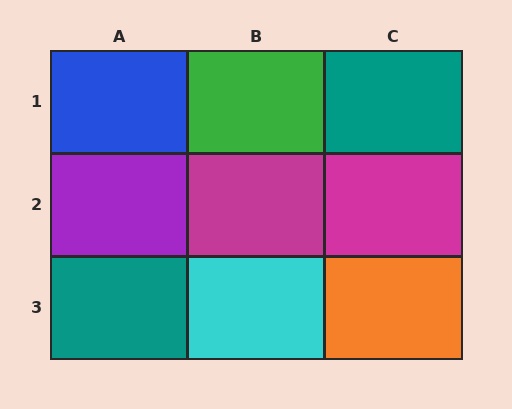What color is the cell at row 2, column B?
Magenta.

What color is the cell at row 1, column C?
Teal.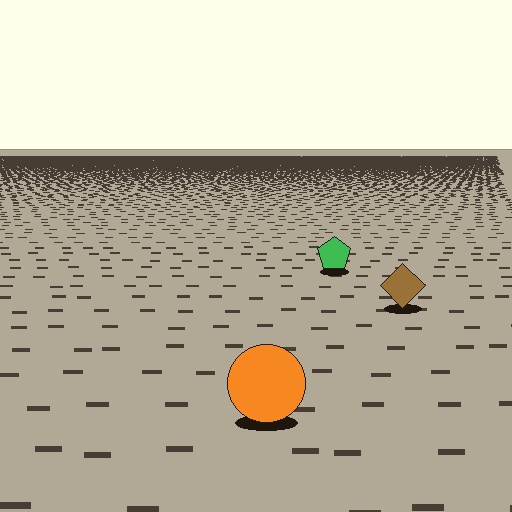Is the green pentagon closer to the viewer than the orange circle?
No. The orange circle is closer — you can tell from the texture gradient: the ground texture is coarser near it.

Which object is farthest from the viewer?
The green pentagon is farthest from the viewer. It appears smaller and the ground texture around it is denser.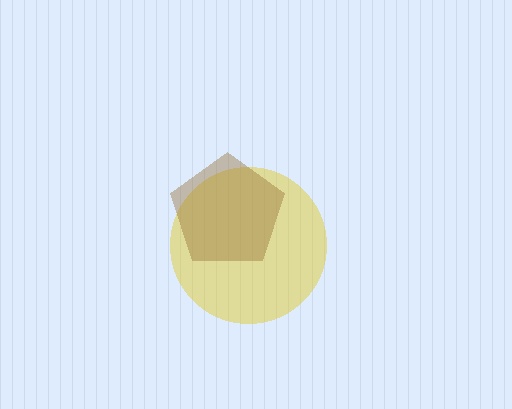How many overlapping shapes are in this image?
There are 2 overlapping shapes in the image.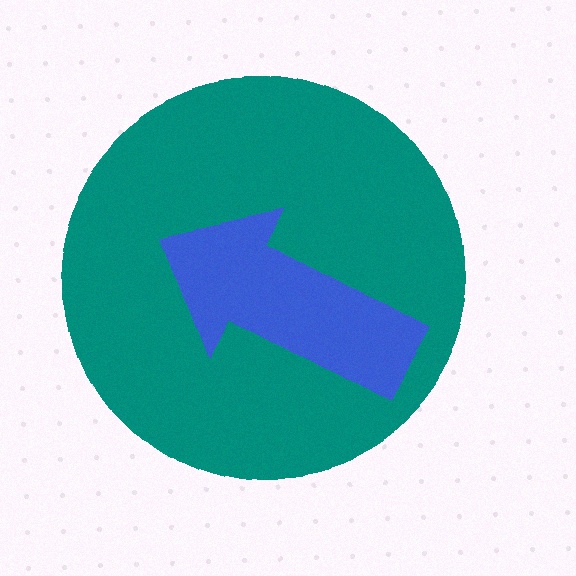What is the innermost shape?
The blue arrow.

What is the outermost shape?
The teal circle.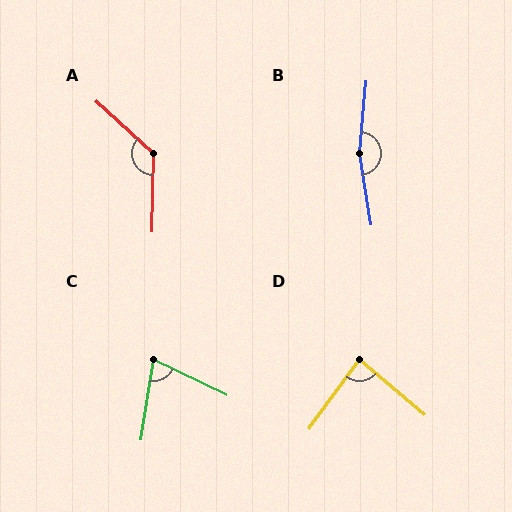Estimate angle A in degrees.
Approximately 131 degrees.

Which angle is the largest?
B, at approximately 166 degrees.